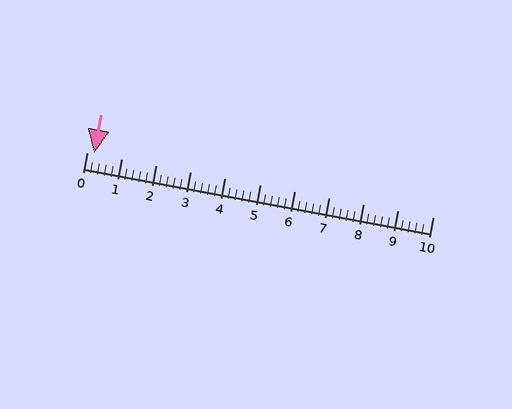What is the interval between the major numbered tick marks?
The major tick marks are spaced 1 units apart.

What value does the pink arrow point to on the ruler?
The pink arrow points to approximately 0.2.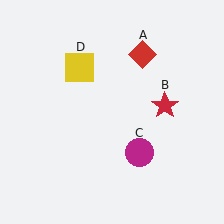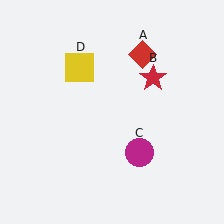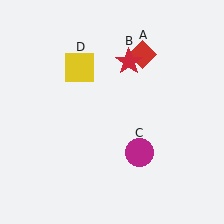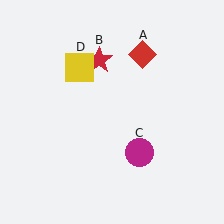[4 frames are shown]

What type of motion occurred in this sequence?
The red star (object B) rotated counterclockwise around the center of the scene.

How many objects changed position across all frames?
1 object changed position: red star (object B).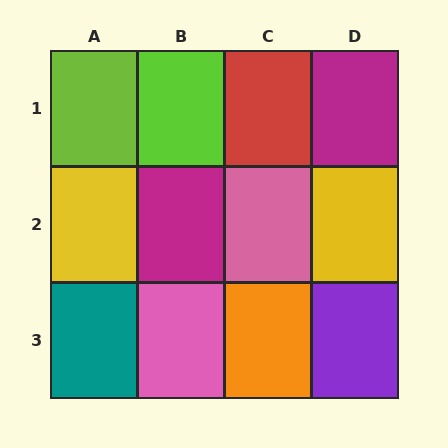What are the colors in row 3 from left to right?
Teal, pink, orange, purple.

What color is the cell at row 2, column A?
Yellow.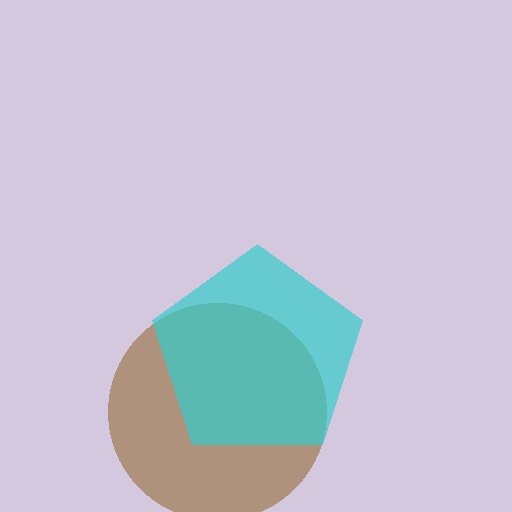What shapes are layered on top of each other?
The layered shapes are: a brown circle, a cyan pentagon.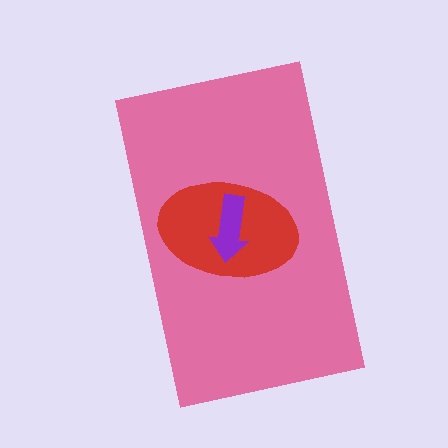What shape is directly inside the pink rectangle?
The red ellipse.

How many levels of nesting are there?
3.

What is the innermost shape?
The purple arrow.